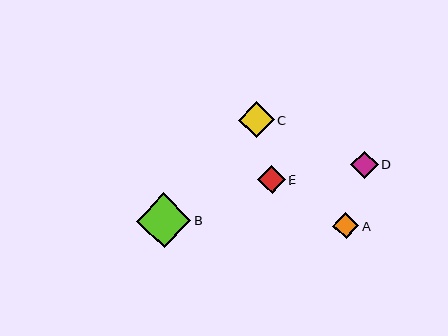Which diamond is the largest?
Diamond B is the largest with a size of approximately 54 pixels.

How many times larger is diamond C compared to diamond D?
Diamond C is approximately 1.3 times the size of diamond D.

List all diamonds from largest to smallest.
From largest to smallest: B, C, E, D, A.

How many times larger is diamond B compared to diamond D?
Diamond B is approximately 2.0 times the size of diamond D.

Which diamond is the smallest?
Diamond A is the smallest with a size of approximately 26 pixels.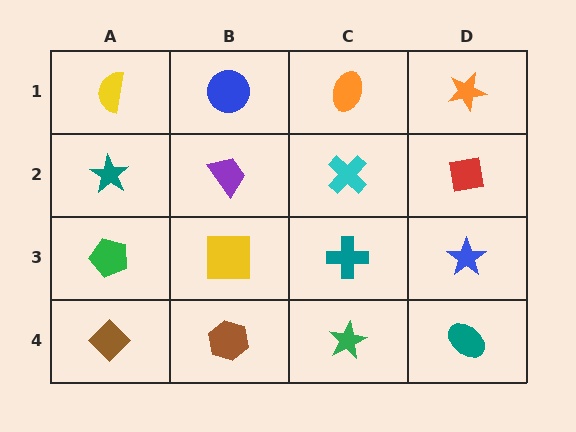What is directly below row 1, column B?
A purple trapezoid.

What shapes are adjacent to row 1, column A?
A teal star (row 2, column A), a blue circle (row 1, column B).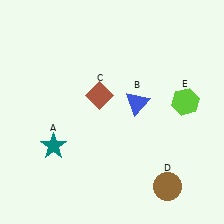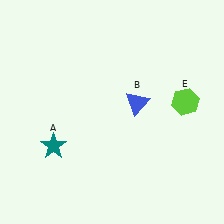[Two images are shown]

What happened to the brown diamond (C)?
The brown diamond (C) was removed in Image 2. It was in the top-left area of Image 1.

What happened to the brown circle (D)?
The brown circle (D) was removed in Image 2. It was in the bottom-right area of Image 1.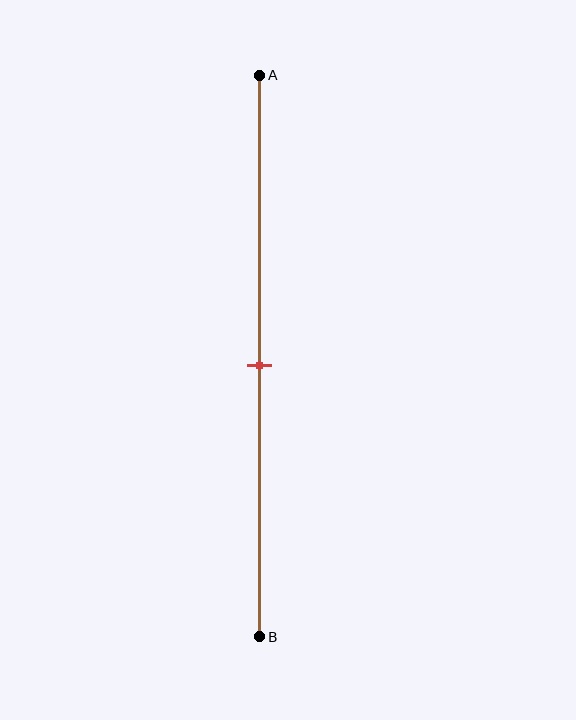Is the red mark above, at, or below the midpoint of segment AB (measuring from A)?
The red mark is approximately at the midpoint of segment AB.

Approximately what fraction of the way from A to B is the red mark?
The red mark is approximately 50% of the way from A to B.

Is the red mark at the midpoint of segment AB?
Yes, the mark is approximately at the midpoint.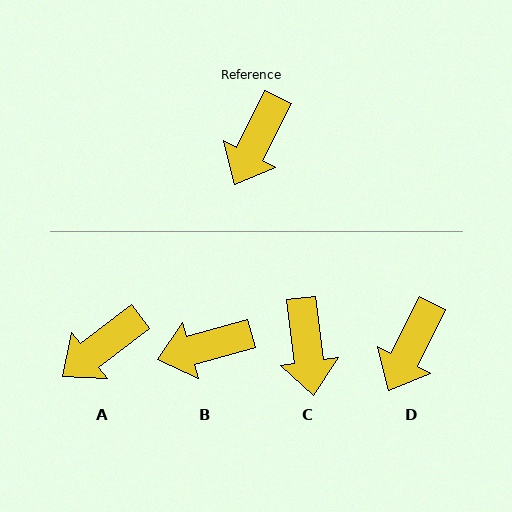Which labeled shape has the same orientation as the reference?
D.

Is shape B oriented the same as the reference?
No, it is off by about 48 degrees.